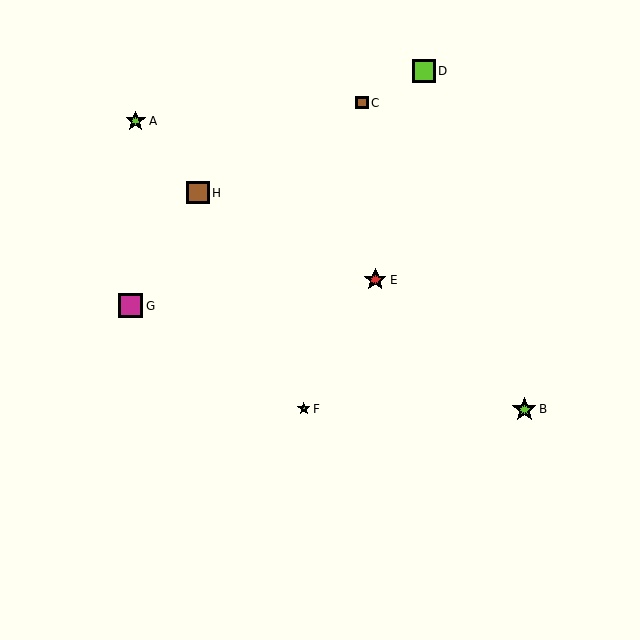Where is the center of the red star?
The center of the red star is at (375, 280).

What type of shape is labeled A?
Shape A is a lime star.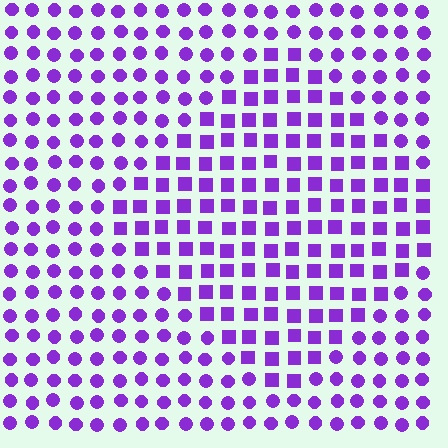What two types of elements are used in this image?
The image uses squares inside the diamond region and circles outside it.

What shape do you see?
I see a diamond.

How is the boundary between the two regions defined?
The boundary is defined by a change in element shape: squares inside vs. circles outside. All elements share the same color and spacing.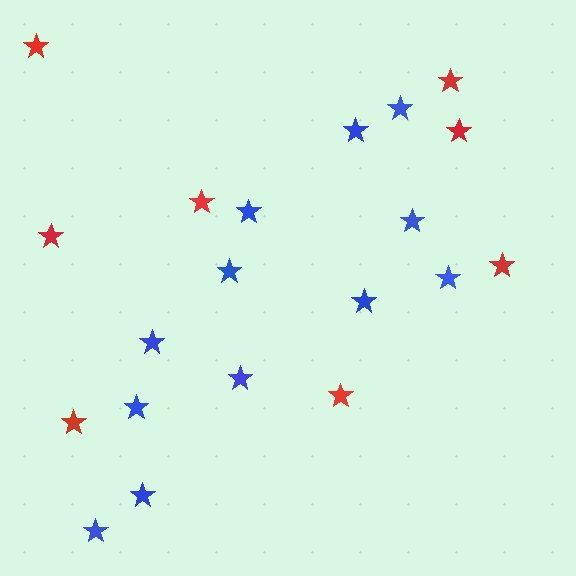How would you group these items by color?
There are 2 groups: one group of red stars (8) and one group of blue stars (12).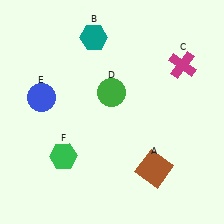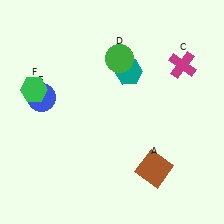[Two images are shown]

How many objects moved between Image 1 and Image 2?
3 objects moved between the two images.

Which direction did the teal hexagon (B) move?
The teal hexagon (B) moved right.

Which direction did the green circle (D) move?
The green circle (D) moved up.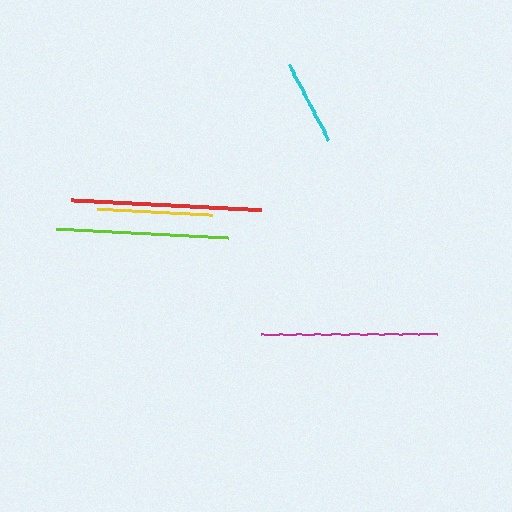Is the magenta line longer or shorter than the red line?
The red line is longer than the magenta line.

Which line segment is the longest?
The red line is the longest at approximately 191 pixels.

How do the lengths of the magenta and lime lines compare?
The magenta and lime lines are approximately the same length.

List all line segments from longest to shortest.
From longest to shortest: red, magenta, lime, yellow, cyan.